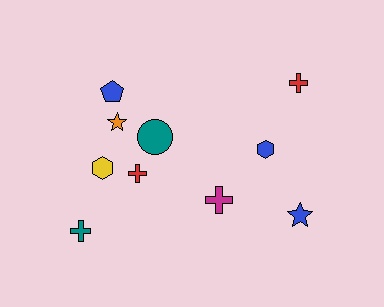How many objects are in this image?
There are 10 objects.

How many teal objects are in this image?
There are 2 teal objects.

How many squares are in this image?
There are no squares.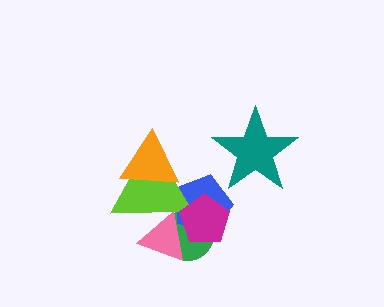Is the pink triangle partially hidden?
Yes, it is partially covered by another shape.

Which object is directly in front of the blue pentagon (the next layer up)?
The pink triangle is directly in front of the blue pentagon.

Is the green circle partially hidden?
Yes, it is partially covered by another shape.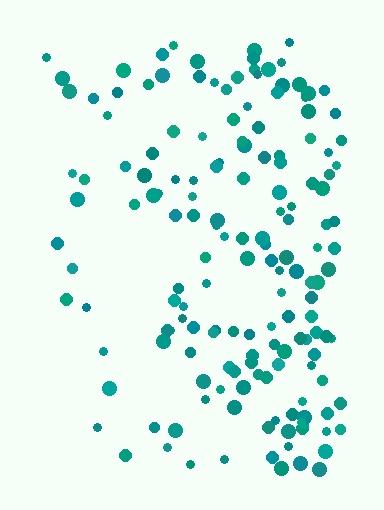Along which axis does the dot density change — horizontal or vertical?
Horizontal.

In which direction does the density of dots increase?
From left to right, with the right side densest.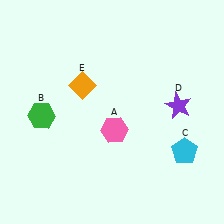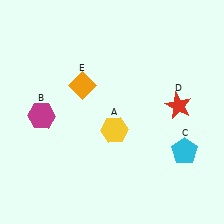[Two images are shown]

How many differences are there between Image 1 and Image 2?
There are 3 differences between the two images.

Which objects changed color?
A changed from pink to yellow. B changed from green to magenta. D changed from purple to red.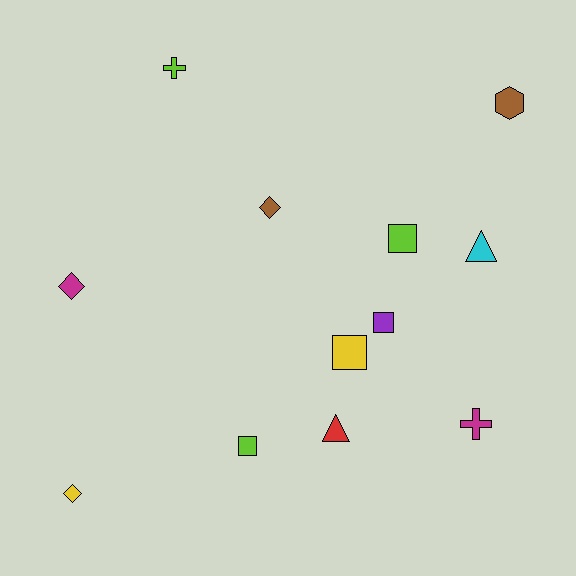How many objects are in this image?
There are 12 objects.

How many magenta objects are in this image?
There are 2 magenta objects.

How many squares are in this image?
There are 4 squares.